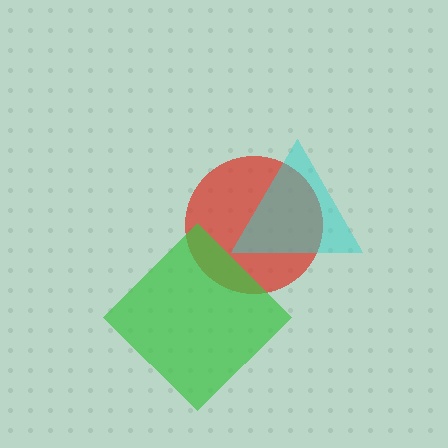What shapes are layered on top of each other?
The layered shapes are: a red circle, a cyan triangle, a green diamond.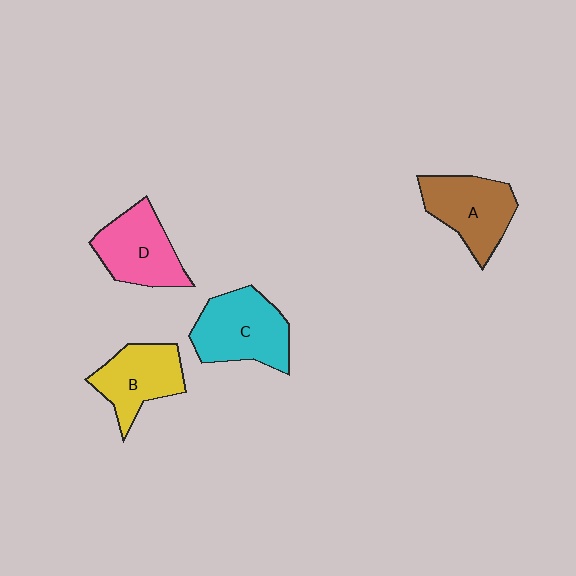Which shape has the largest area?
Shape C (cyan).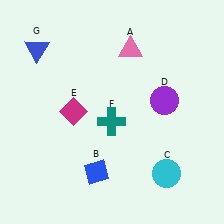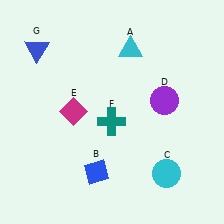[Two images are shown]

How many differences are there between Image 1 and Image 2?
There is 1 difference between the two images.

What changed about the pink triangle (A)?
In Image 1, A is pink. In Image 2, it changed to cyan.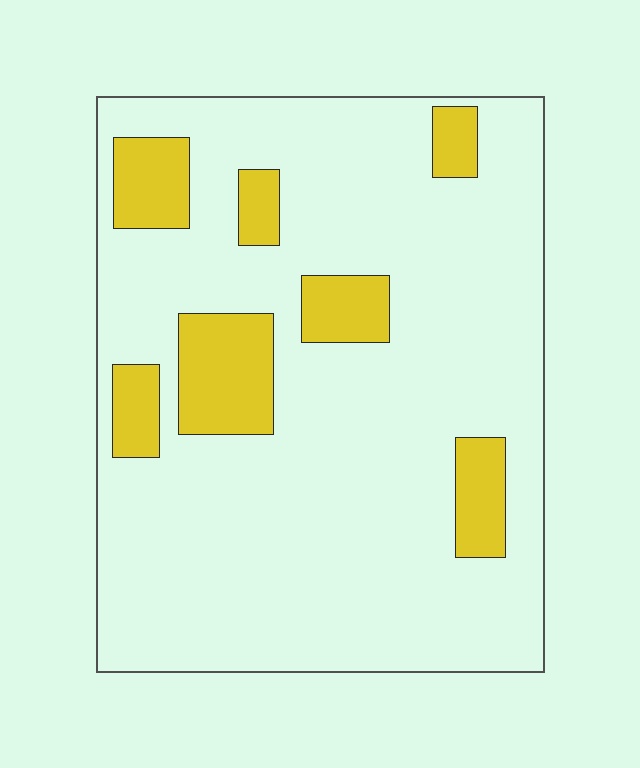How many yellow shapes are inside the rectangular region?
7.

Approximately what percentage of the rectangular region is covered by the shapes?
Approximately 15%.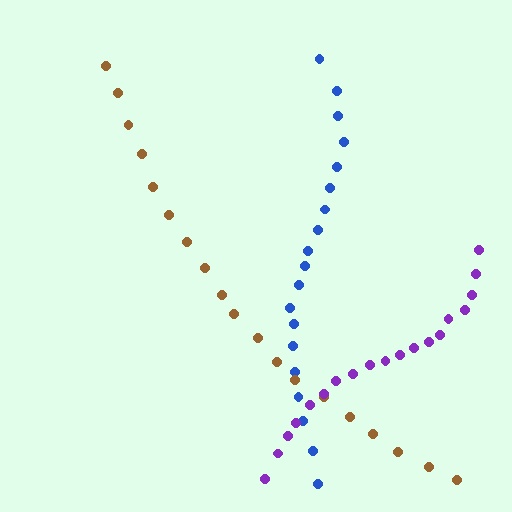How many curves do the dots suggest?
There are 3 distinct paths.